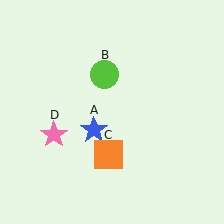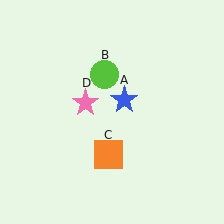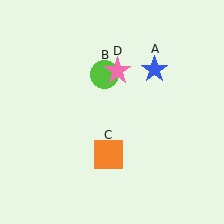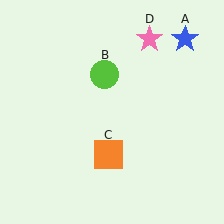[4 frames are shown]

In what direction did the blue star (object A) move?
The blue star (object A) moved up and to the right.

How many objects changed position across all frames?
2 objects changed position: blue star (object A), pink star (object D).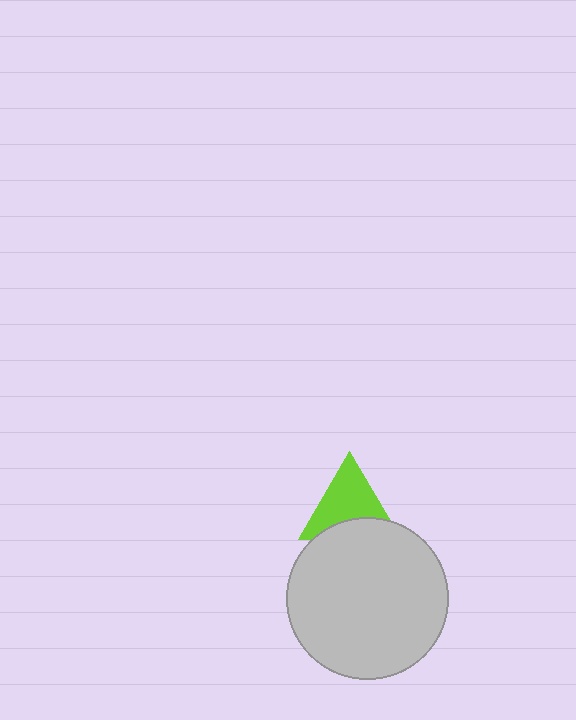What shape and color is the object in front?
The object in front is a light gray circle.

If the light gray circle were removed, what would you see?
You would see the complete lime triangle.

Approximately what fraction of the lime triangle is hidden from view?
Roughly 32% of the lime triangle is hidden behind the light gray circle.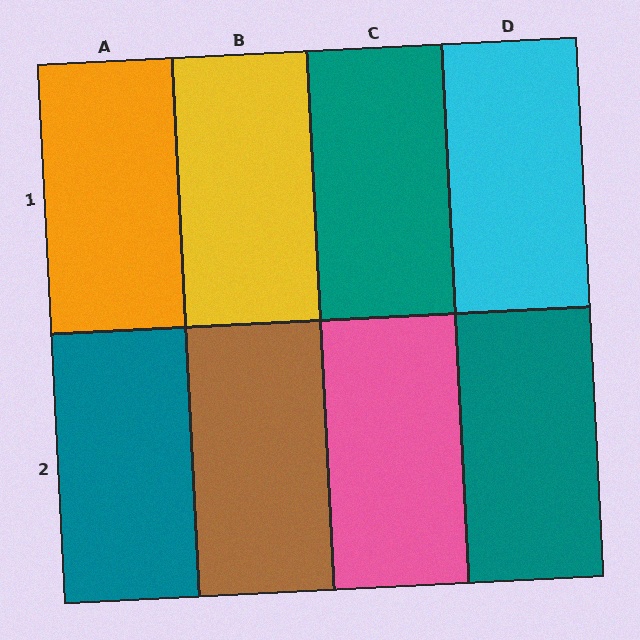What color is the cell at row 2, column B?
Brown.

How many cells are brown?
1 cell is brown.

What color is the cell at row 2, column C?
Pink.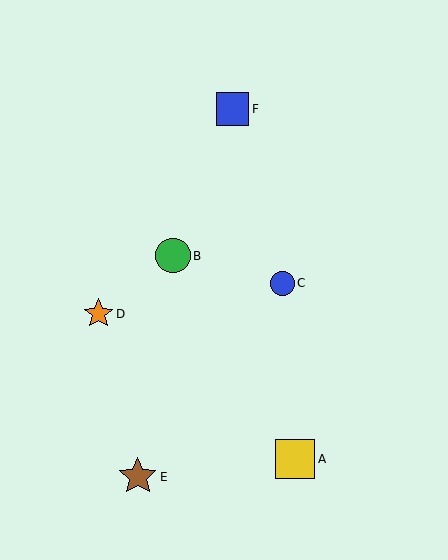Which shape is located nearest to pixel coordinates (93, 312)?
The orange star (labeled D) at (98, 314) is nearest to that location.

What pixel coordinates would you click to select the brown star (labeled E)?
Click at (138, 477) to select the brown star E.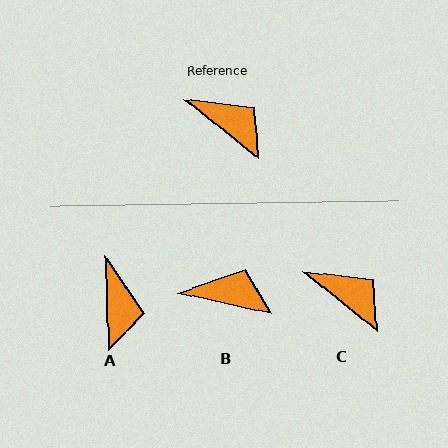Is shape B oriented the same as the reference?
No, it is off by about 27 degrees.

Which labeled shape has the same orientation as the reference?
C.